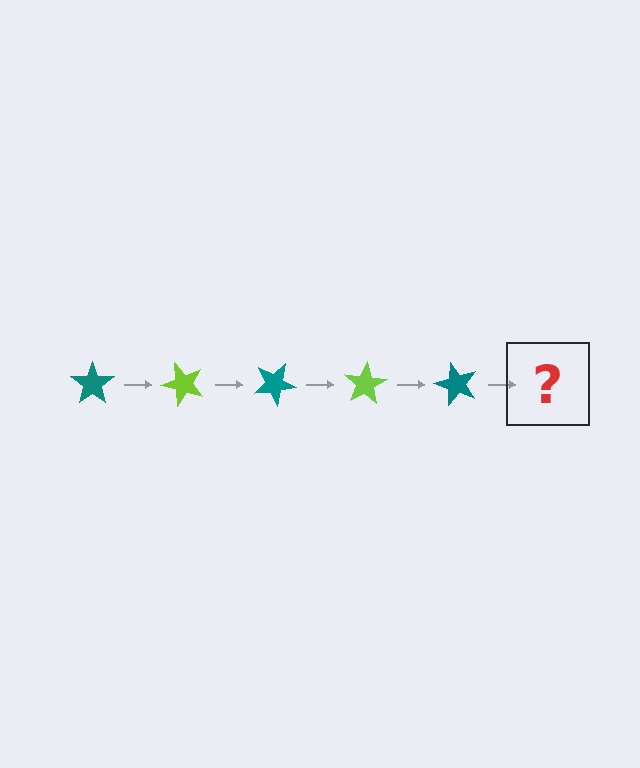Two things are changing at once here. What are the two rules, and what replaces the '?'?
The two rules are that it rotates 50 degrees each step and the color cycles through teal and lime. The '?' should be a lime star, rotated 250 degrees from the start.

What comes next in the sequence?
The next element should be a lime star, rotated 250 degrees from the start.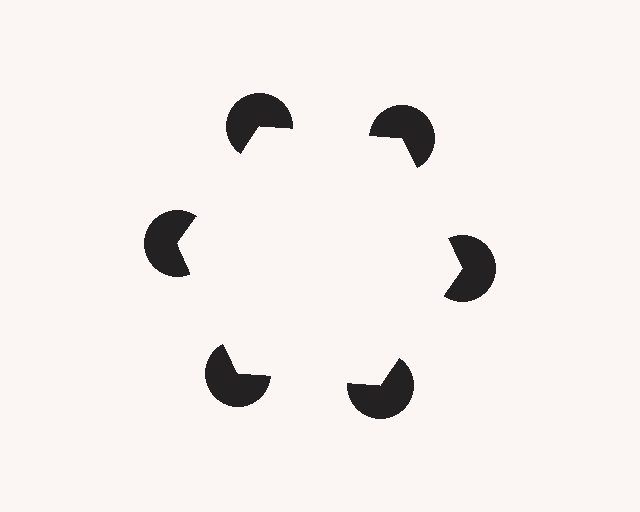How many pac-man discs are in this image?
There are 6 — one at each vertex of the illusory hexagon.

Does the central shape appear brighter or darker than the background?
It typically appears slightly brighter than the background, even though no actual brightness change is drawn.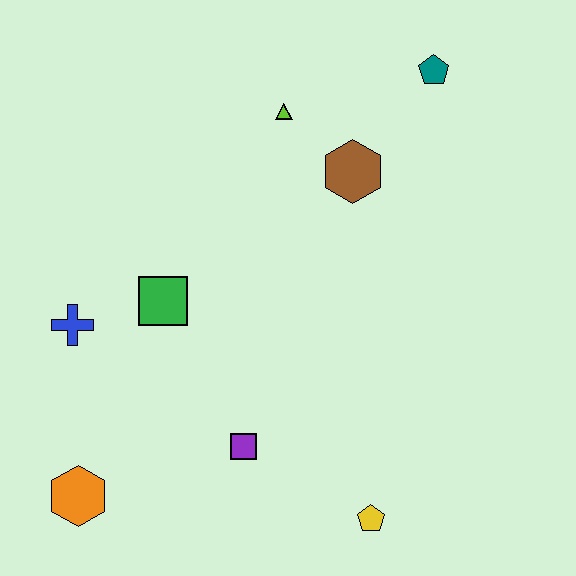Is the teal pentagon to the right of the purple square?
Yes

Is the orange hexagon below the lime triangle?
Yes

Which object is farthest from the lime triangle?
The orange hexagon is farthest from the lime triangle.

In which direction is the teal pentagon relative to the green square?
The teal pentagon is to the right of the green square.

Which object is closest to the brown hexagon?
The lime triangle is closest to the brown hexagon.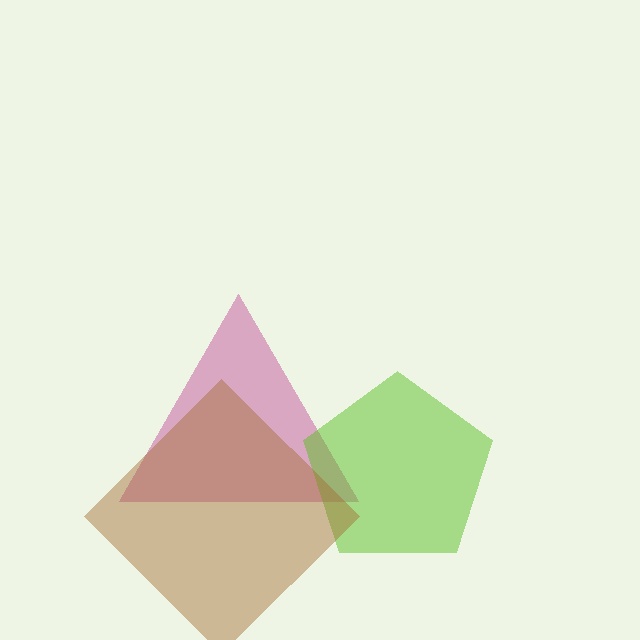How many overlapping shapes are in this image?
There are 3 overlapping shapes in the image.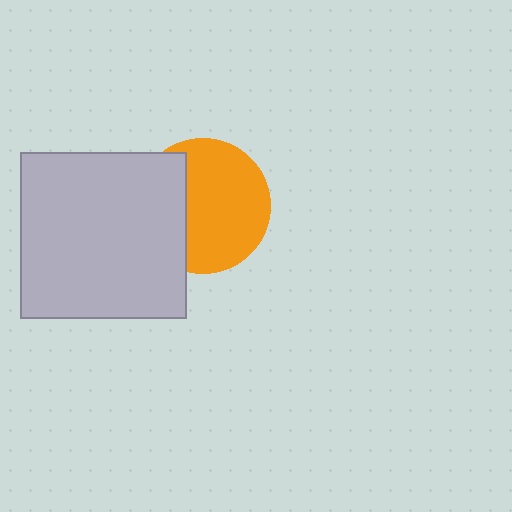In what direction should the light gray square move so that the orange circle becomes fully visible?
The light gray square should move left. That is the shortest direction to clear the overlap and leave the orange circle fully visible.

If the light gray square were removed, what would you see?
You would see the complete orange circle.